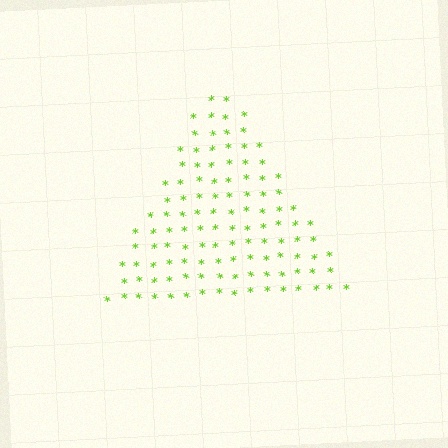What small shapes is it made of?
It is made of small asterisks.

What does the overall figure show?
The overall figure shows a triangle.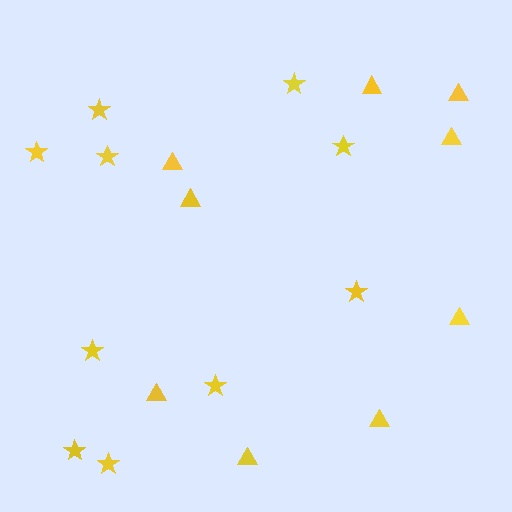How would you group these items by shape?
There are 2 groups: one group of stars (10) and one group of triangles (9).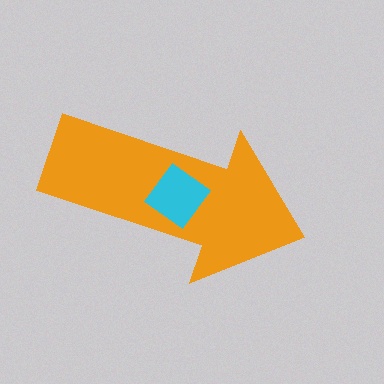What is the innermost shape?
The cyan diamond.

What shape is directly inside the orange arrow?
The cyan diamond.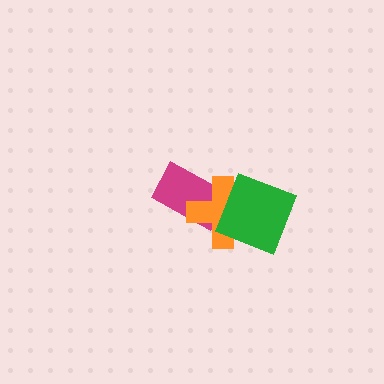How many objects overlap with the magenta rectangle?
1 object overlaps with the magenta rectangle.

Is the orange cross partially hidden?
Yes, it is partially covered by another shape.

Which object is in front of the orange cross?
The green square is in front of the orange cross.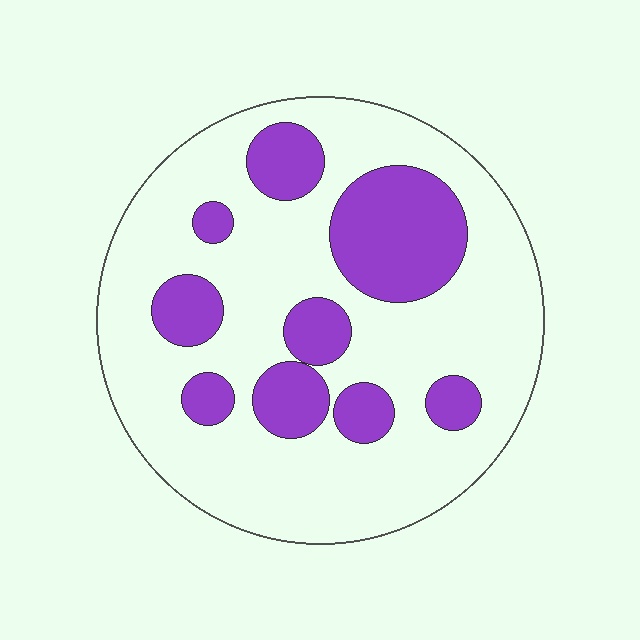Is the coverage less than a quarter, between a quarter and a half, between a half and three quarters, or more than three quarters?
Between a quarter and a half.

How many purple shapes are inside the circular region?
9.